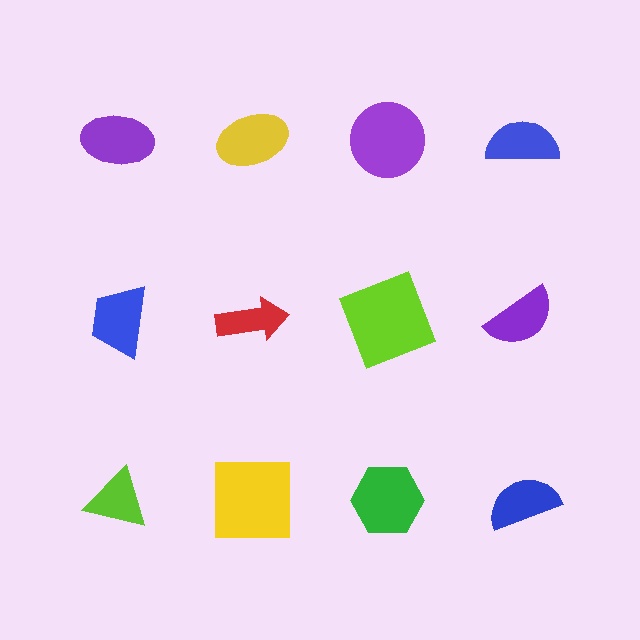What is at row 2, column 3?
A lime square.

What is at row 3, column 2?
A yellow square.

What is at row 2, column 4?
A purple semicircle.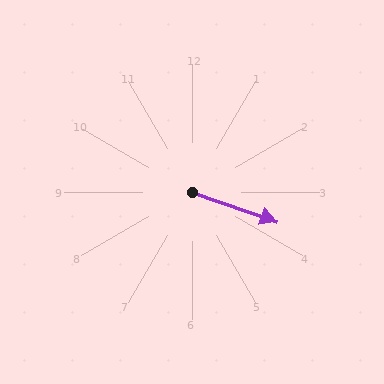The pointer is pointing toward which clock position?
Roughly 4 o'clock.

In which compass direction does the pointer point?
East.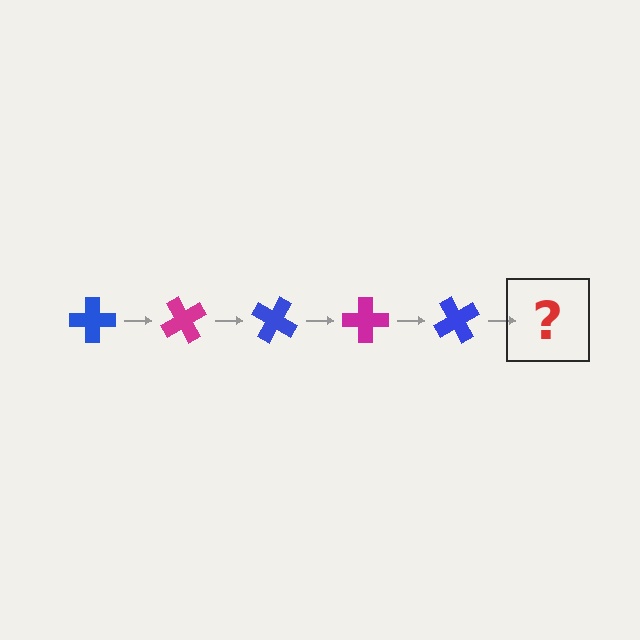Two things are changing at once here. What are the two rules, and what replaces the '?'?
The two rules are that it rotates 60 degrees each step and the color cycles through blue and magenta. The '?' should be a magenta cross, rotated 300 degrees from the start.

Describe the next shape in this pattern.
It should be a magenta cross, rotated 300 degrees from the start.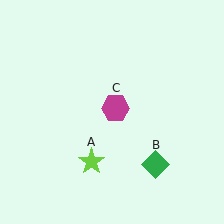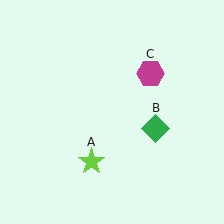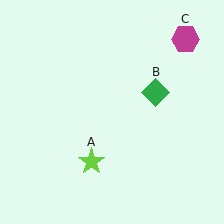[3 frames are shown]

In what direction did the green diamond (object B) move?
The green diamond (object B) moved up.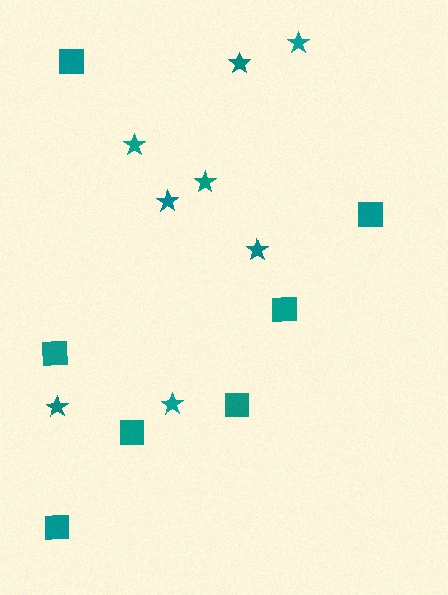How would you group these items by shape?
There are 2 groups: one group of stars (8) and one group of squares (7).